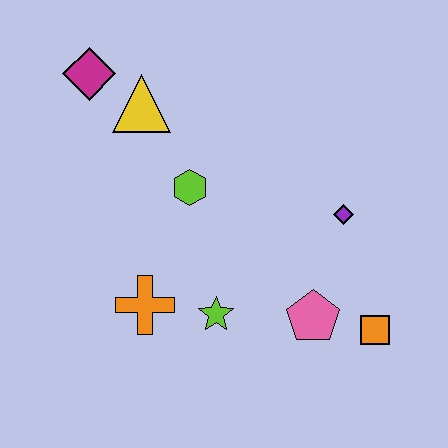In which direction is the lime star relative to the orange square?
The lime star is to the left of the orange square.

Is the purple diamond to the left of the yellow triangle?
No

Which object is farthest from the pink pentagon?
The magenta diamond is farthest from the pink pentagon.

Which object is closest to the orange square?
The pink pentagon is closest to the orange square.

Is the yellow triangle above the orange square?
Yes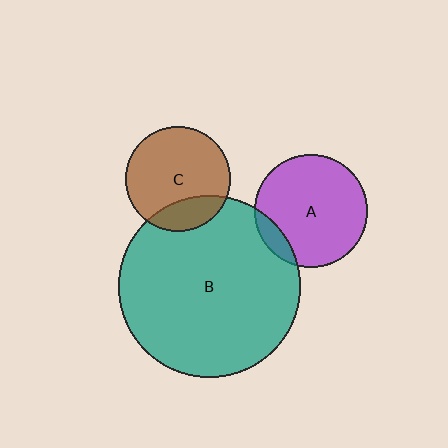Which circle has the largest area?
Circle B (teal).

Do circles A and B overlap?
Yes.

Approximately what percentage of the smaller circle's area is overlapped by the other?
Approximately 10%.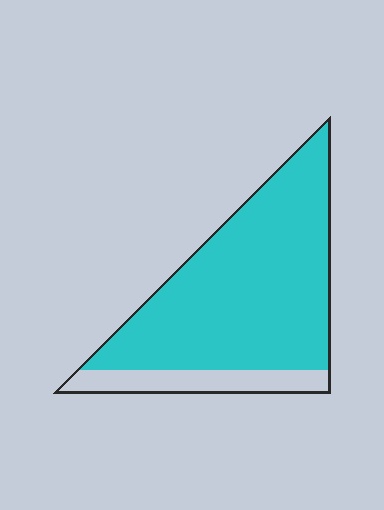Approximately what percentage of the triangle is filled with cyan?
Approximately 85%.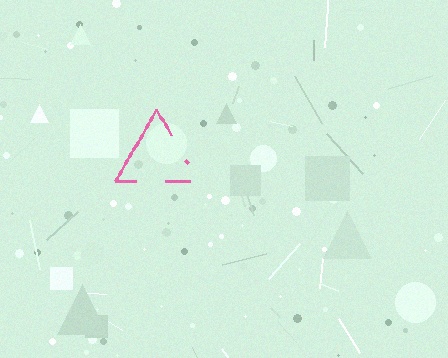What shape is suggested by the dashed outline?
The dashed outline suggests a triangle.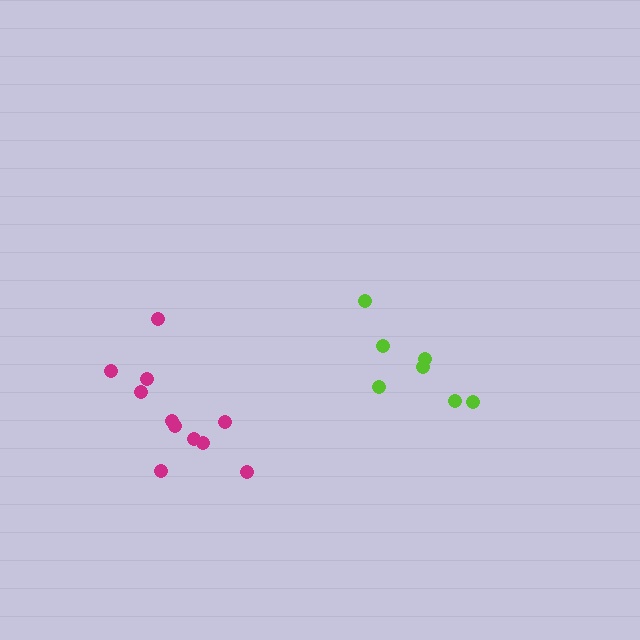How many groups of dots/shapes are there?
There are 2 groups.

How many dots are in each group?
Group 1: 11 dots, Group 2: 7 dots (18 total).